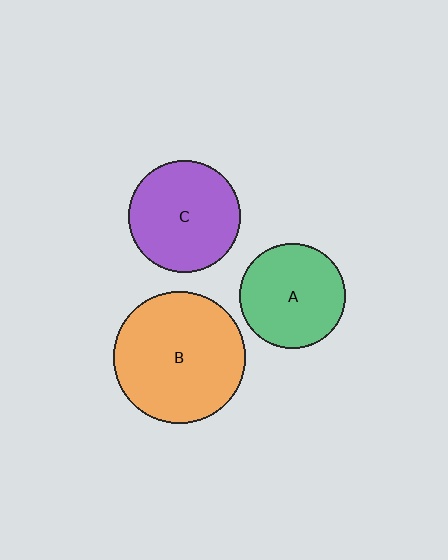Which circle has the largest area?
Circle B (orange).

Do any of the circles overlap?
No, none of the circles overlap.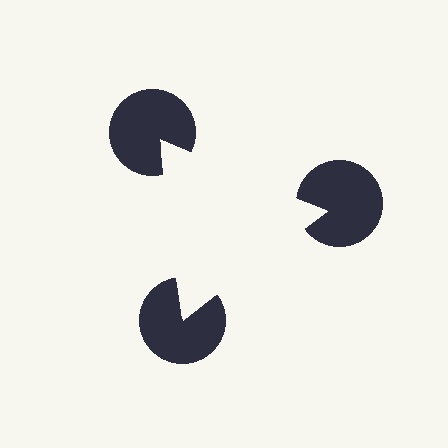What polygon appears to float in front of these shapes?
An illusory triangle — its edges are inferred from the aligned wedge cuts in the pac-man discs, not physically drawn.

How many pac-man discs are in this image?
There are 3 — one at each vertex of the illusory triangle.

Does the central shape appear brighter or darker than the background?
It typically appears slightly brighter than the background, even though no actual brightness change is drawn.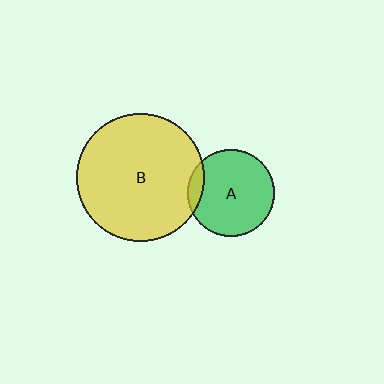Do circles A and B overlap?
Yes.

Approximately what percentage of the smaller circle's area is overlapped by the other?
Approximately 10%.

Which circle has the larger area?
Circle B (yellow).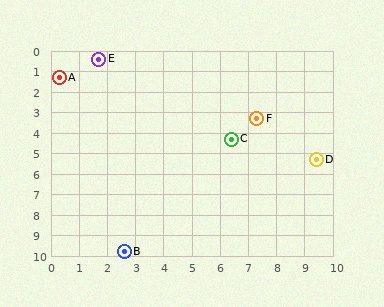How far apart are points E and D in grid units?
Points E and D are about 9.1 grid units apart.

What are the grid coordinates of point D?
Point D is at approximately (9.4, 5.3).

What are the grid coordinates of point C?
Point C is at approximately (6.4, 4.3).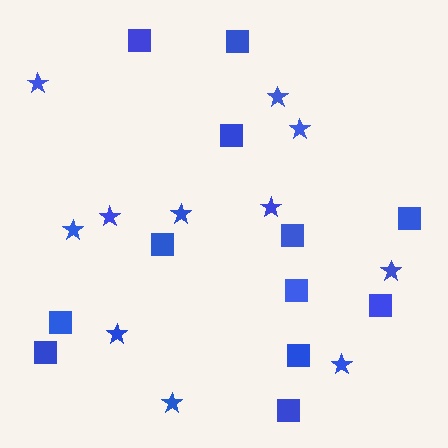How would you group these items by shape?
There are 2 groups: one group of squares (12) and one group of stars (11).